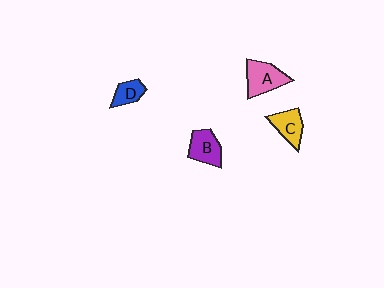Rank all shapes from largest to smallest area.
From largest to smallest: A (pink), B (purple), C (yellow), D (blue).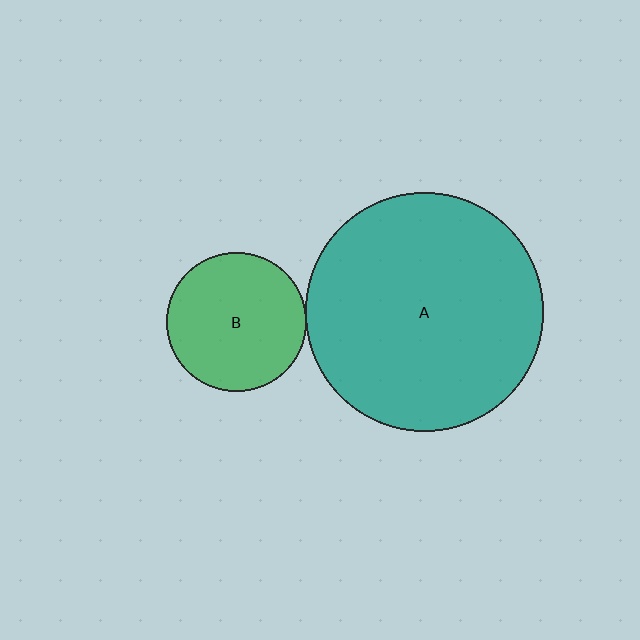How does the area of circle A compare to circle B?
Approximately 2.9 times.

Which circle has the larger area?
Circle A (teal).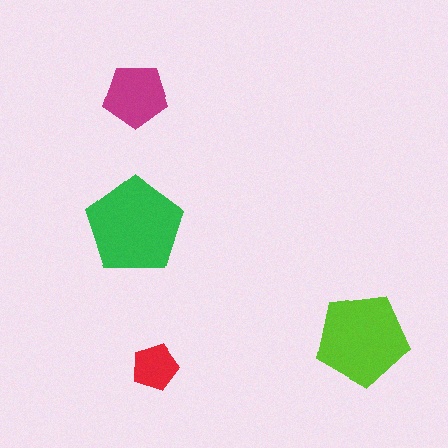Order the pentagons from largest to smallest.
the green one, the lime one, the magenta one, the red one.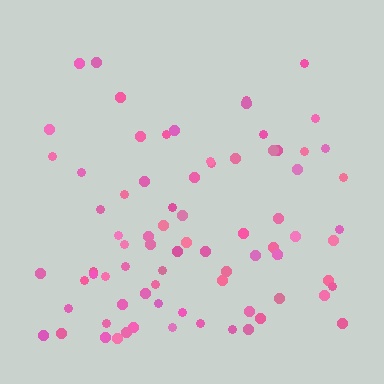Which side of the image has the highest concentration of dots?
The bottom.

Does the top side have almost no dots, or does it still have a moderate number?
Still a moderate number, just noticeably fewer than the bottom.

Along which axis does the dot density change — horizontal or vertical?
Vertical.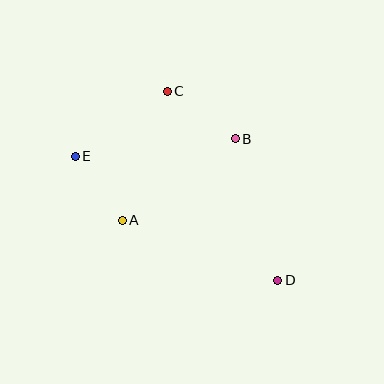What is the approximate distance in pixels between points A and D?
The distance between A and D is approximately 167 pixels.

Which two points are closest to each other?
Points A and E are closest to each other.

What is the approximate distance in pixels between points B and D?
The distance between B and D is approximately 148 pixels.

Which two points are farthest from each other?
Points D and E are farthest from each other.